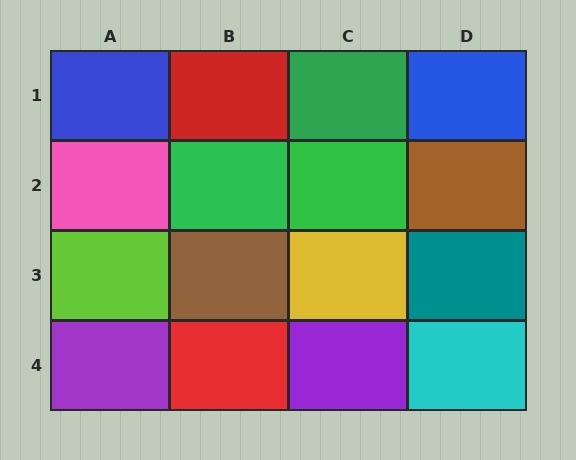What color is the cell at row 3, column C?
Yellow.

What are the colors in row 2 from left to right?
Pink, green, green, brown.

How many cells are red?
2 cells are red.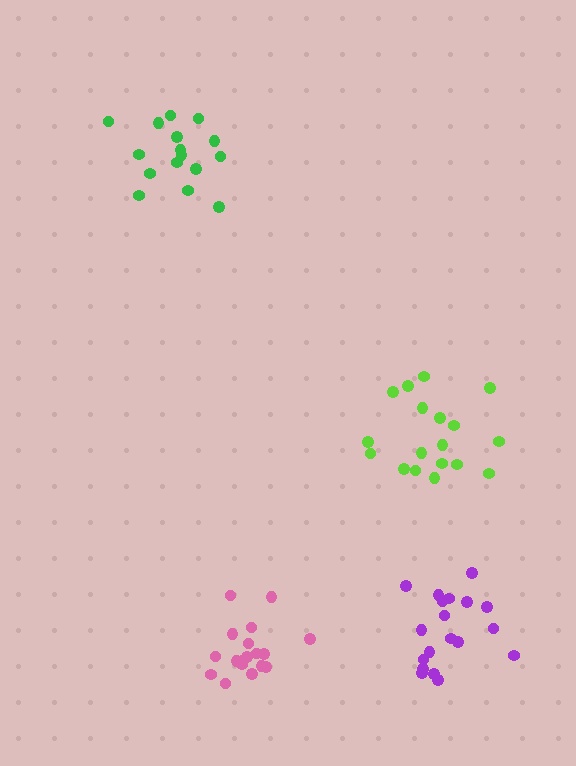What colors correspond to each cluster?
The clusters are colored: lime, purple, pink, green.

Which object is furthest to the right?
The purple cluster is rightmost.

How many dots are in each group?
Group 1: 18 dots, Group 2: 19 dots, Group 3: 18 dots, Group 4: 16 dots (71 total).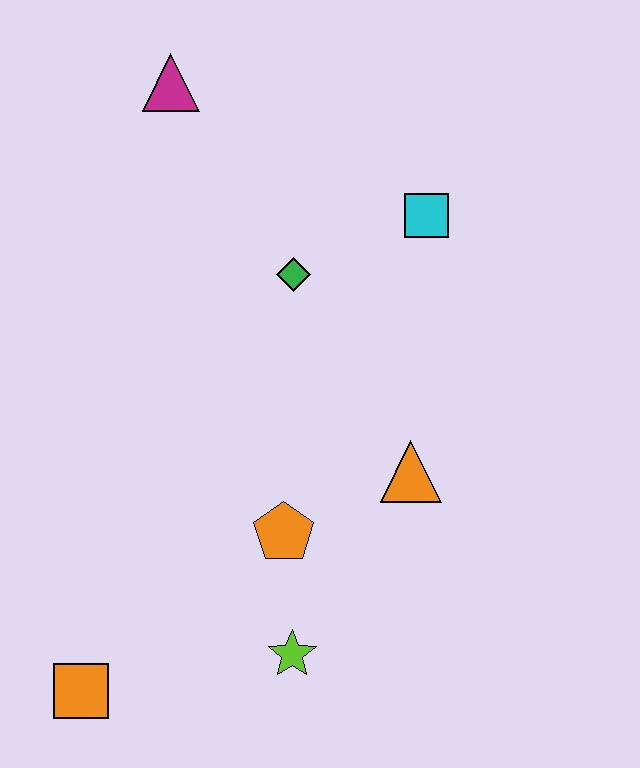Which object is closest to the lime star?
The orange pentagon is closest to the lime star.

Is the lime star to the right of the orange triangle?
No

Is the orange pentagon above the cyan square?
No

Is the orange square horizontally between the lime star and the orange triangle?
No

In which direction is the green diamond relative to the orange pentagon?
The green diamond is above the orange pentagon.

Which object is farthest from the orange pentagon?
The magenta triangle is farthest from the orange pentagon.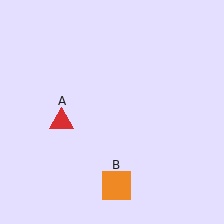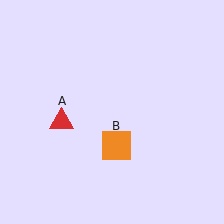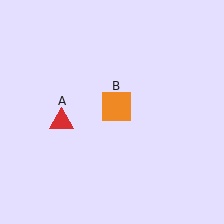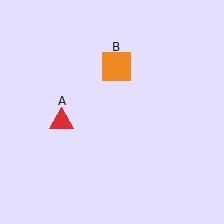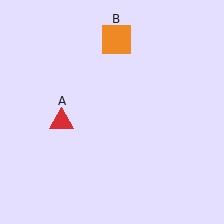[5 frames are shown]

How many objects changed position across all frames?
1 object changed position: orange square (object B).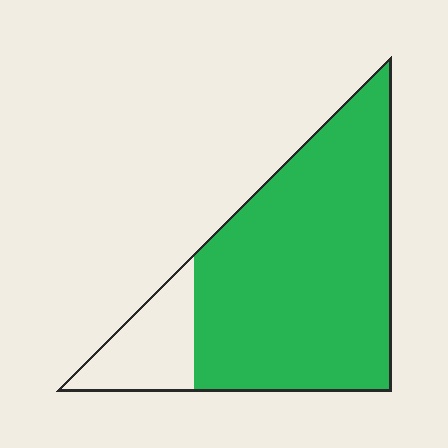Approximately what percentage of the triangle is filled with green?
Approximately 85%.